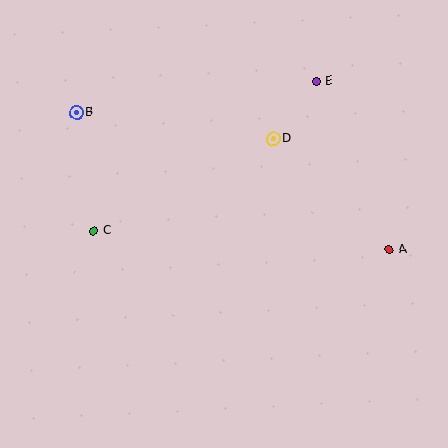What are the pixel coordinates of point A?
Point A is at (389, 249).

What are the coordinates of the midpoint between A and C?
The midpoint between A and C is at (242, 240).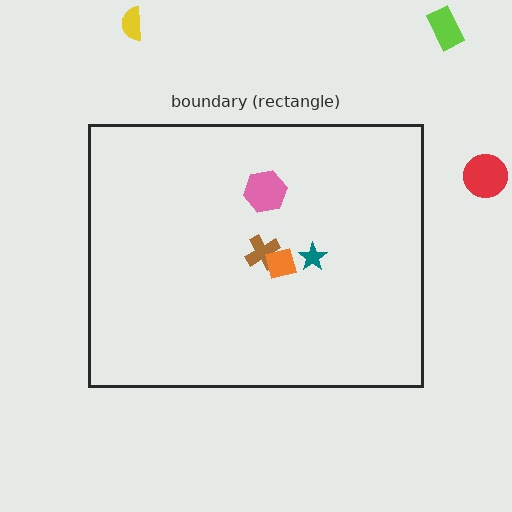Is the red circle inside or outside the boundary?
Outside.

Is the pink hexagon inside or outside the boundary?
Inside.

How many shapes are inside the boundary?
4 inside, 3 outside.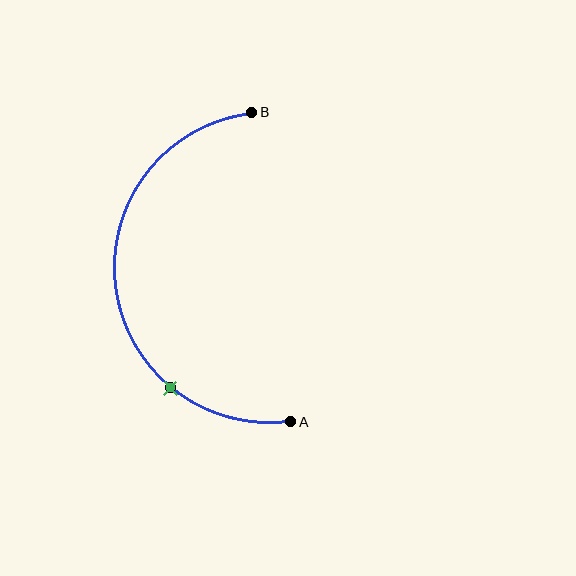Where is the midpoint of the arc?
The arc midpoint is the point on the curve farthest from the straight line joining A and B. It sits to the left of that line.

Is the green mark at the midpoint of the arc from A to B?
No. The green mark lies on the arc but is closer to endpoint A. The arc midpoint would be at the point on the curve equidistant along the arc from both A and B.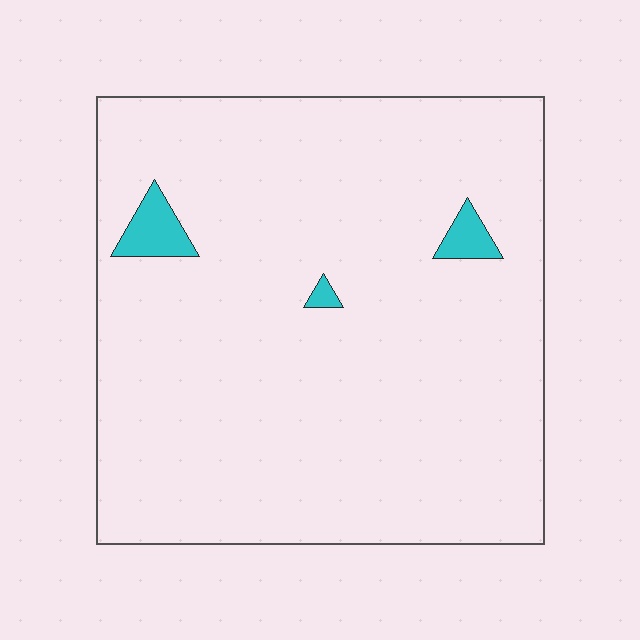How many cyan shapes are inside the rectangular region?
3.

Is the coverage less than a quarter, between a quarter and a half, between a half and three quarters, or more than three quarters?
Less than a quarter.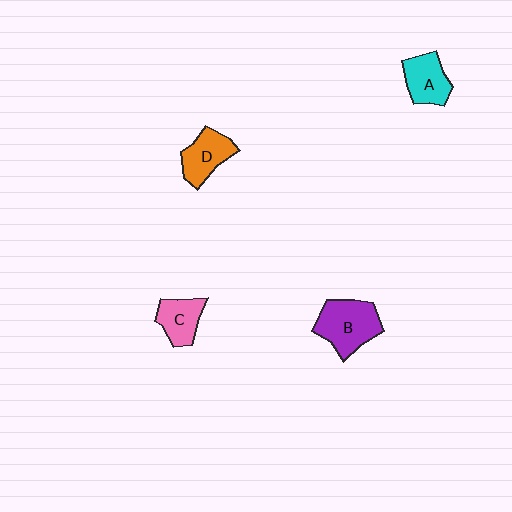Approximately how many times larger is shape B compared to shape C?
Approximately 1.6 times.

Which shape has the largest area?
Shape B (purple).